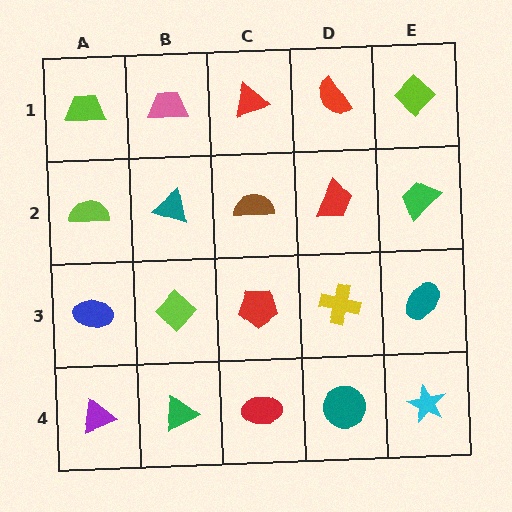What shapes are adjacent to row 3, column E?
A green trapezoid (row 2, column E), a cyan star (row 4, column E), a yellow cross (row 3, column D).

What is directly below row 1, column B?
A teal triangle.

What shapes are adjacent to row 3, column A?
A lime semicircle (row 2, column A), a purple triangle (row 4, column A), a lime diamond (row 3, column B).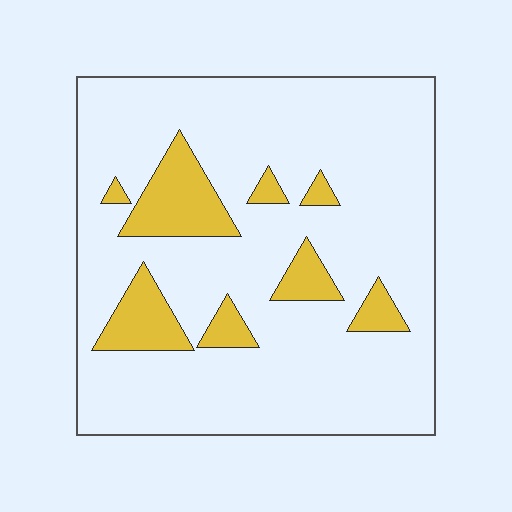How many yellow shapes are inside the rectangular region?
8.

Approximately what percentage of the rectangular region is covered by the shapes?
Approximately 15%.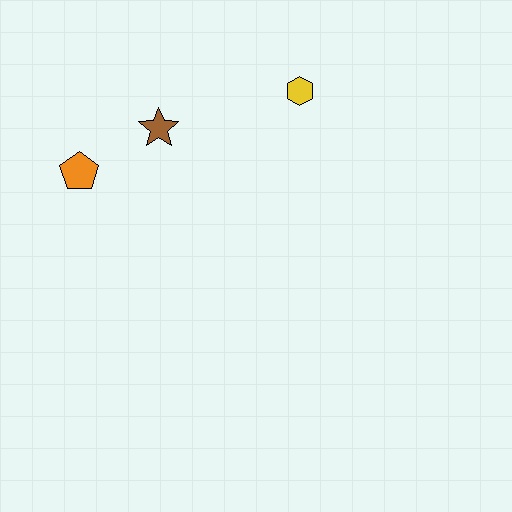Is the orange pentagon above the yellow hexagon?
No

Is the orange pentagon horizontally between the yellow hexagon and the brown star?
No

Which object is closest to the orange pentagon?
The brown star is closest to the orange pentagon.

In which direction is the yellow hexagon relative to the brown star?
The yellow hexagon is to the right of the brown star.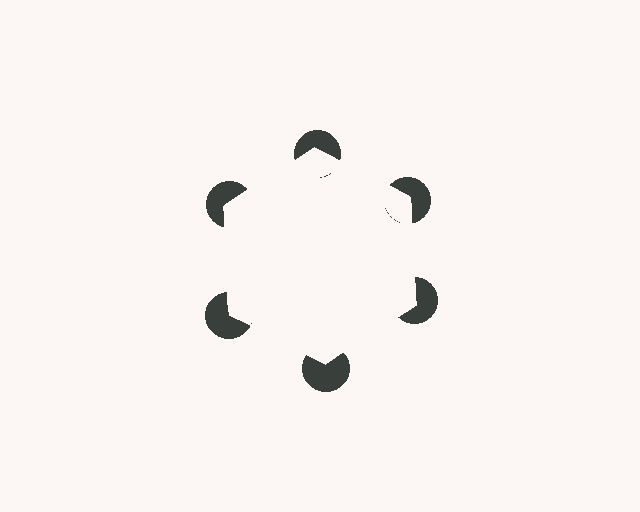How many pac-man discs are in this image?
There are 6 — one at each vertex of the illusory hexagon.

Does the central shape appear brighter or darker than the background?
It typically appears slightly brighter than the background, even though no actual brightness change is drawn.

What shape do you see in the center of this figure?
An illusory hexagon — its edges are inferred from the aligned wedge cuts in the pac-man discs, not physically drawn.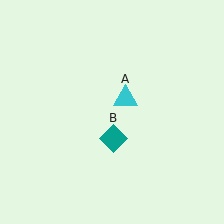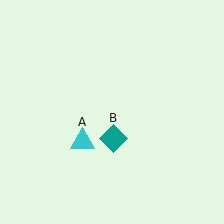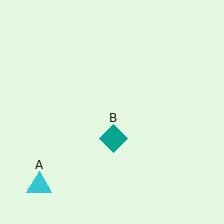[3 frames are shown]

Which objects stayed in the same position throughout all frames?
Teal diamond (object B) remained stationary.